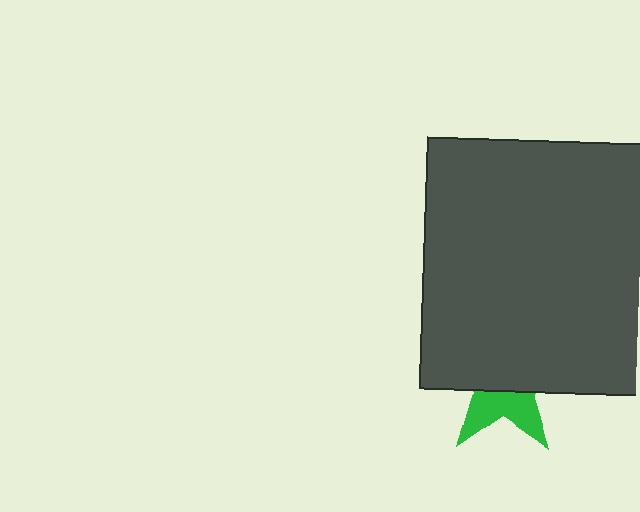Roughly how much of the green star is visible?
A small part of it is visible (roughly 38%).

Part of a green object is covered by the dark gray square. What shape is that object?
It is a star.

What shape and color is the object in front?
The object in front is a dark gray square.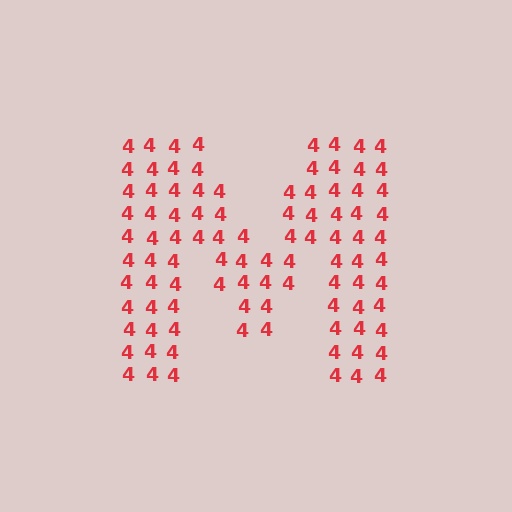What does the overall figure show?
The overall figure shows the letter M.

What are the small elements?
The small elements are digit 4's.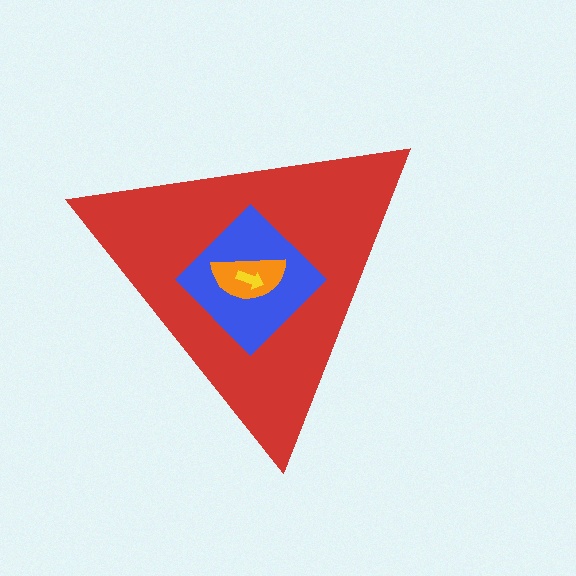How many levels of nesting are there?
4.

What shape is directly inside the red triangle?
The blue diamond.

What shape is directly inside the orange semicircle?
The yellow arrow.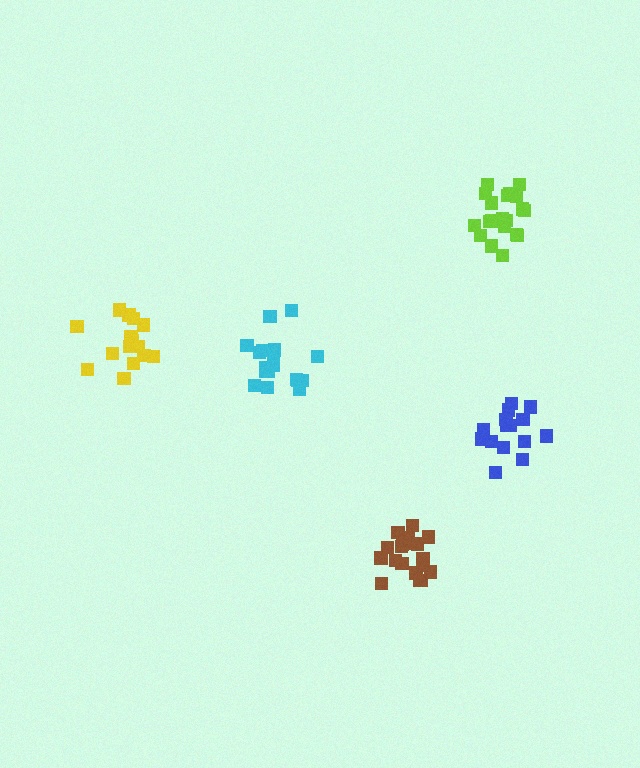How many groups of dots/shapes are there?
There are 5 groups.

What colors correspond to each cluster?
The clusters are colored: lime, cyan, blue, brown, yellow.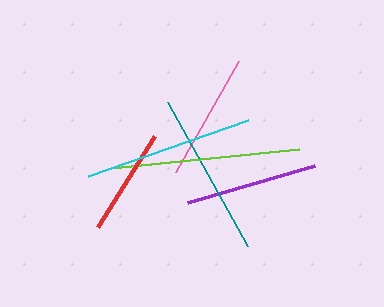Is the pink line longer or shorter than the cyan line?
The cyan line is longer than the pink line.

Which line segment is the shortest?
The red line is the shortest at approximately 107 pixels.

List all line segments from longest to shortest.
From longest to shortest: lime, cyan, teal, purple, pink, red.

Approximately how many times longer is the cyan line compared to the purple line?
The cyan line is approximately 1.3 times the length of the purple line.